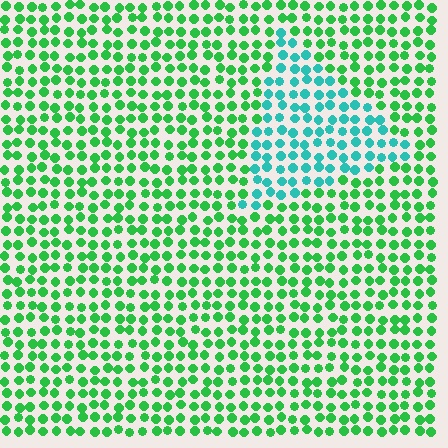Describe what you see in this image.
The image is filled with small green elements in a uniform arrangement. A triangle-shaped region is visible where the elements are tinted to a slightly different hue, forming a subtle color boundary.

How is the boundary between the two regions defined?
The boundary is defined purely by a slight shift in hue (about 45 degrees). Spacing, size, and orientation are identical on both sides.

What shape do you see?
I see a triangle.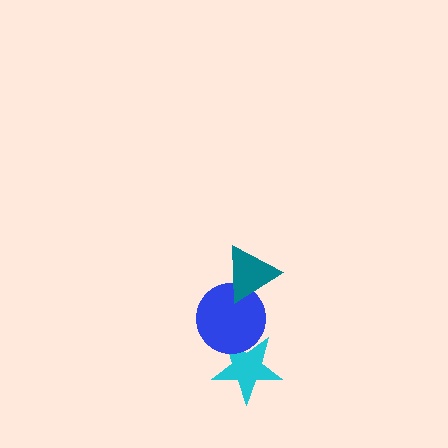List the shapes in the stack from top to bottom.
From top to bottom: the teal triangle, the blue circle, the cyan star.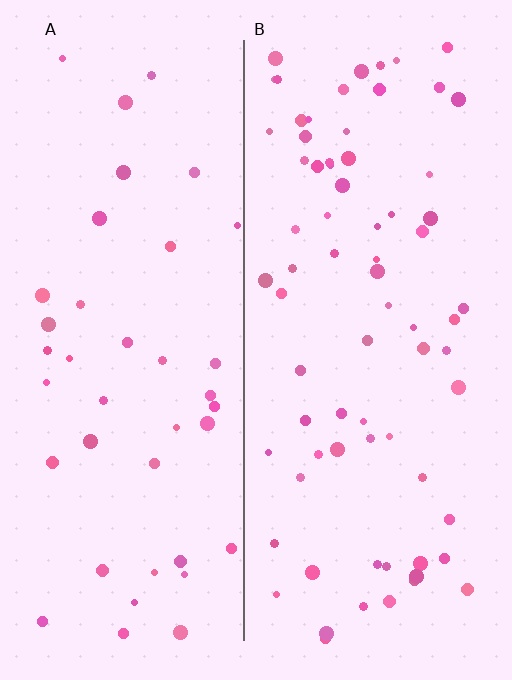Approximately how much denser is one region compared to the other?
Approximately 1.8× — region B over region A.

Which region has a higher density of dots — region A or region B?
B (the right).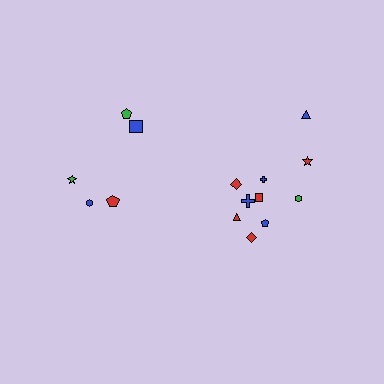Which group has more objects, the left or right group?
The right group.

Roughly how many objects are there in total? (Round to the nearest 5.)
Roughly 15 objects in total.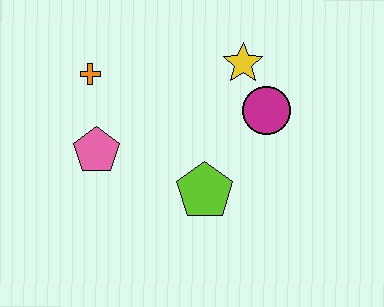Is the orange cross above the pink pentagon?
Yes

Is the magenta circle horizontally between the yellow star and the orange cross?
No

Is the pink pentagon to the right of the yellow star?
No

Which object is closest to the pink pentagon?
The orange cross is closest to the pink pentagon.